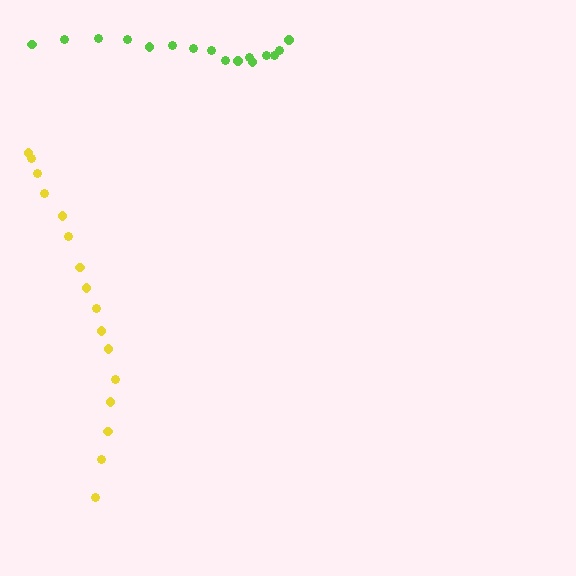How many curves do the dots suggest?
There are 2 distinct paths.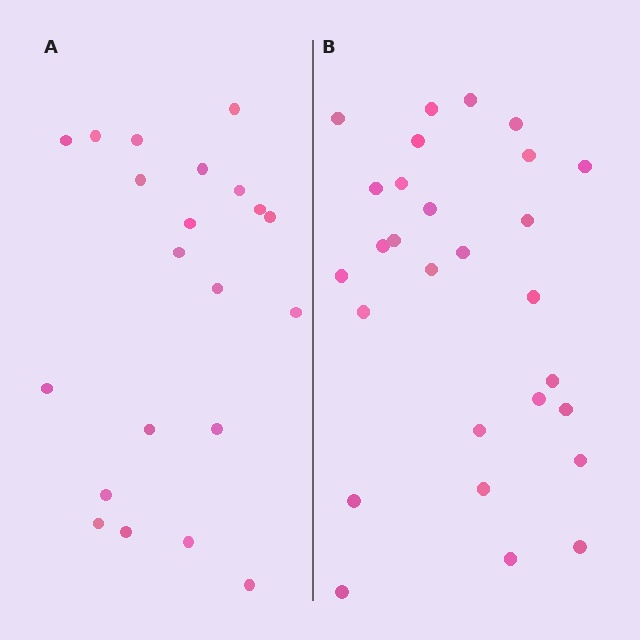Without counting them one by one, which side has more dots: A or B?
Region B (the right region) has more dots.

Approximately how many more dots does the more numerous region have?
Region B has roughly 8 or so more dots than region A.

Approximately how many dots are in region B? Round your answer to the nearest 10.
About 30 dots. (The exact count is 28, which rounds to 30.)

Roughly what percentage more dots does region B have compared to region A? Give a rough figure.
About 35% more.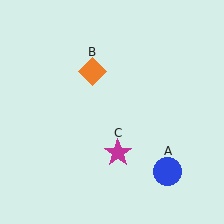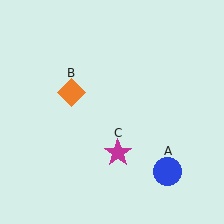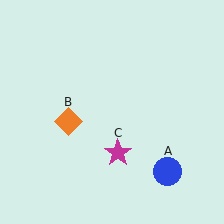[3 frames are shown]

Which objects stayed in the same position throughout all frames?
Blue circle (object A) and magenta star (object C) remained stationary.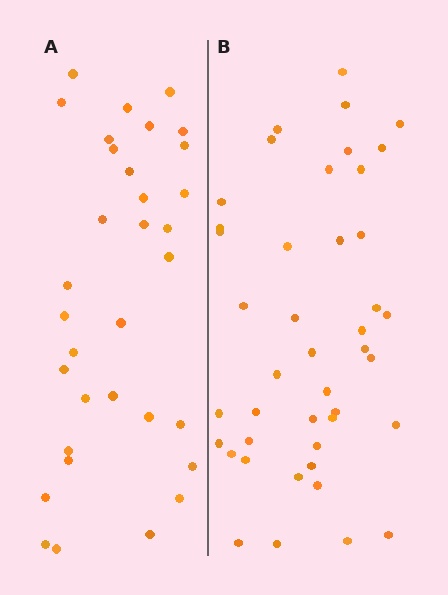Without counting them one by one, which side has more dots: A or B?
Region B (the right region) has more dots.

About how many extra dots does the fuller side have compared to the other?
Region B has roughly 10 or so more dots than region A.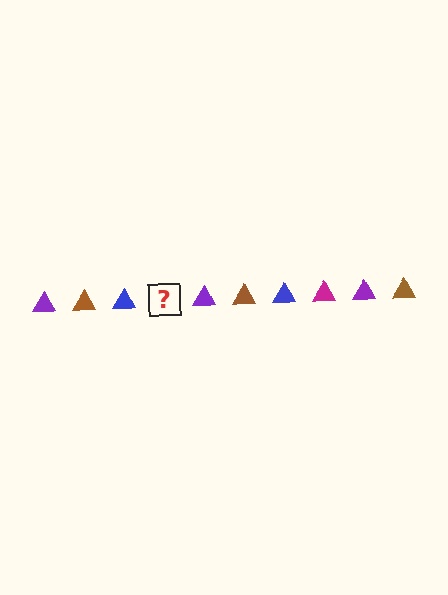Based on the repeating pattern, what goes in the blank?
The blank should be a magenta triangle.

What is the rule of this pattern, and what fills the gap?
The rule is that the pattern cycles through purple, brown, blue, magenta triangles. The gap should be filled with a magenta triangle.